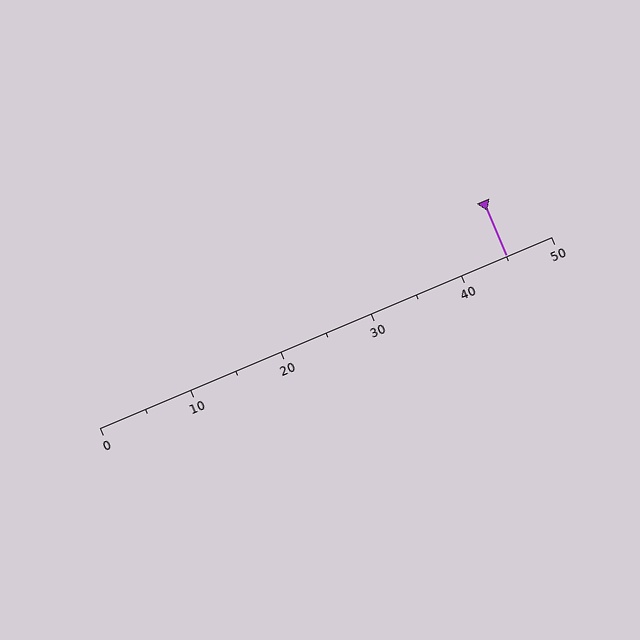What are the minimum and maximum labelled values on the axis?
The axis runs from 0 to 50.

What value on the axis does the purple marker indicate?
The marker indicates approximately 45.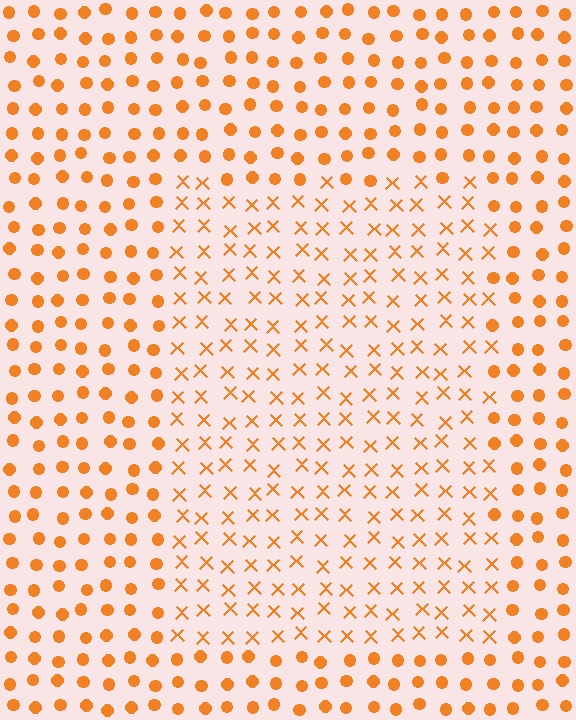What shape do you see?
I see a rectangle.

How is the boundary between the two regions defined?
The boundary is defined by a change in element shape: X marks inside vs. circles outside. All elements share the same color and spacing.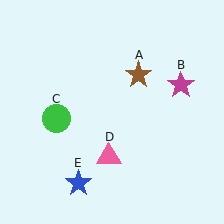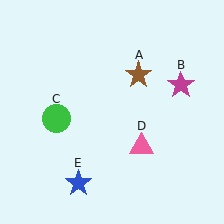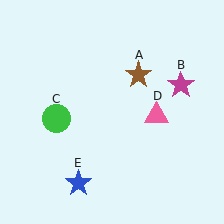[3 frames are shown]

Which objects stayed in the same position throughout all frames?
Brown star (object A) and magenta star (object B) and green circle (object C) and blue star (object E) remained stationary.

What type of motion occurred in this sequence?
The pink triangle (object D) rotated counterclockwise around the center of the scene.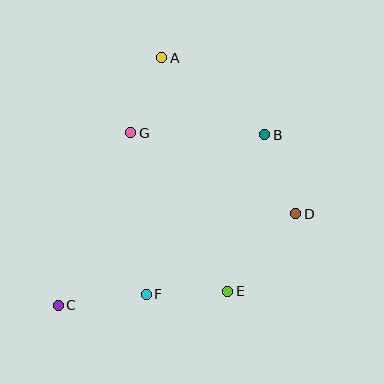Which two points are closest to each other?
Points A and G are closest to each other.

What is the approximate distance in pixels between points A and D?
The distance between A and D is approximately 206 pixels.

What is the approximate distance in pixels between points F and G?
The distance between F and G is approximately 162 pixels.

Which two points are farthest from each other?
Points A and C are farthest from each other.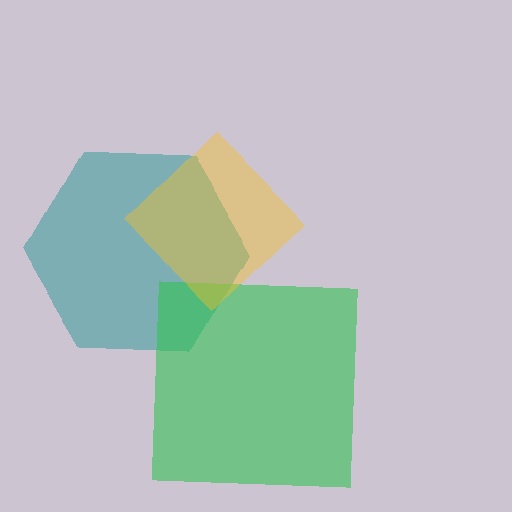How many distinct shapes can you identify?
There are 3 distinct shapes: a teal hexagon, a green square, a yellow diamond.